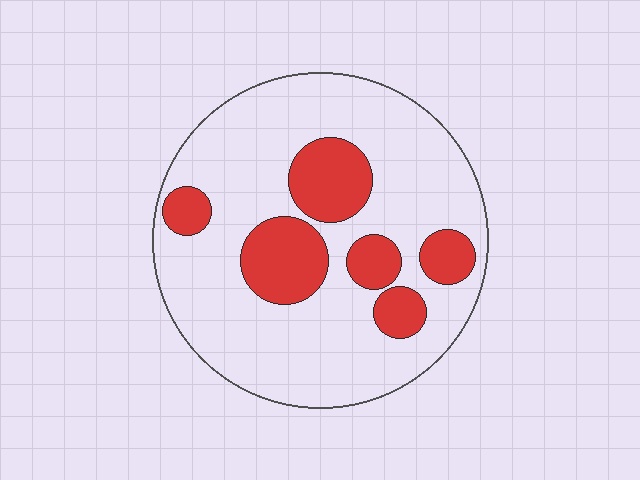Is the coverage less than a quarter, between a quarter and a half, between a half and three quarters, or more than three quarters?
Less than a quarter.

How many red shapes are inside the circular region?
6.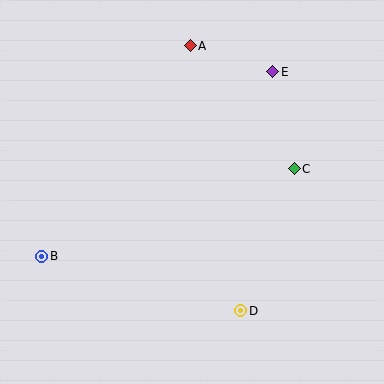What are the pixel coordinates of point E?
Point E is at (273, 72).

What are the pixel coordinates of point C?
Point C is at (294, 169).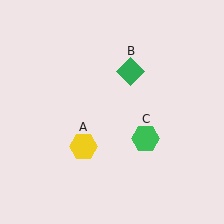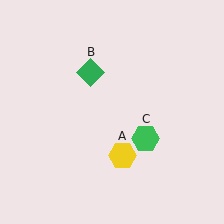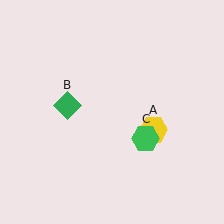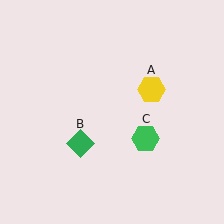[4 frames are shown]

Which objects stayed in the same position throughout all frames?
Green hexagon (object C) remained stationary.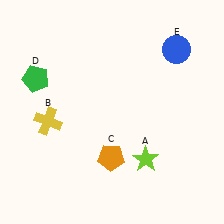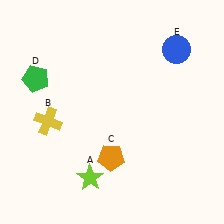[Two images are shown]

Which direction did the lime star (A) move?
The lime star (A) moved left.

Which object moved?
The lime star (A) moved left.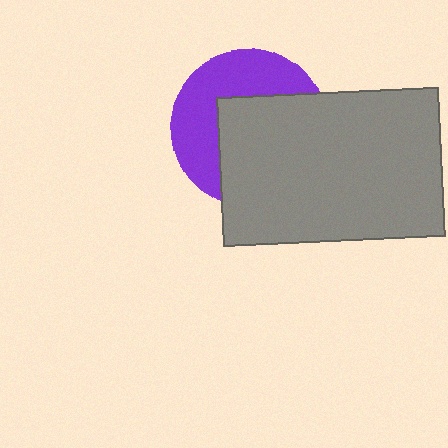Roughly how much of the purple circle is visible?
A small part of it is visible (roughly 45%).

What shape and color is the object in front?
The object in front is a gray rectangle.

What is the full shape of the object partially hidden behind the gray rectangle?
The partially hidden object is a purple circle.